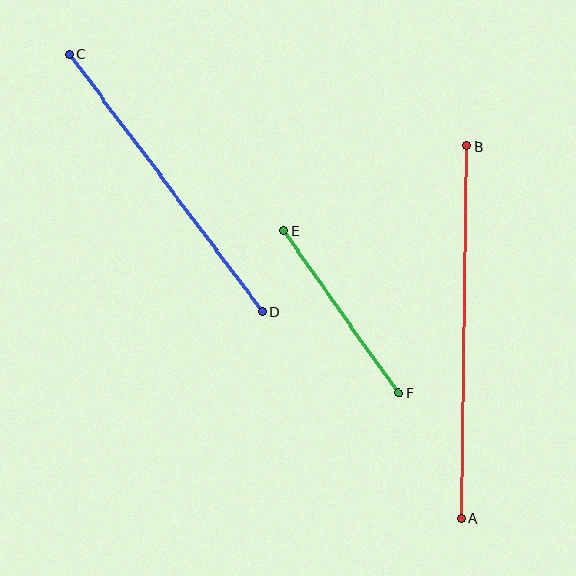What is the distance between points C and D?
The distance is approximately 321 pixels.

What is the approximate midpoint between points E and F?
The midpoint is at approximately (341, 312) pixels.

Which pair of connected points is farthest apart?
Points A and B are farthest apart.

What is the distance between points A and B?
The distance is approximately 372 pixels.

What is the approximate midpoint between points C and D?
The midpoint is at approximately (166, 183) pixels.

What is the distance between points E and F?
The distance is approximately 199 pixels.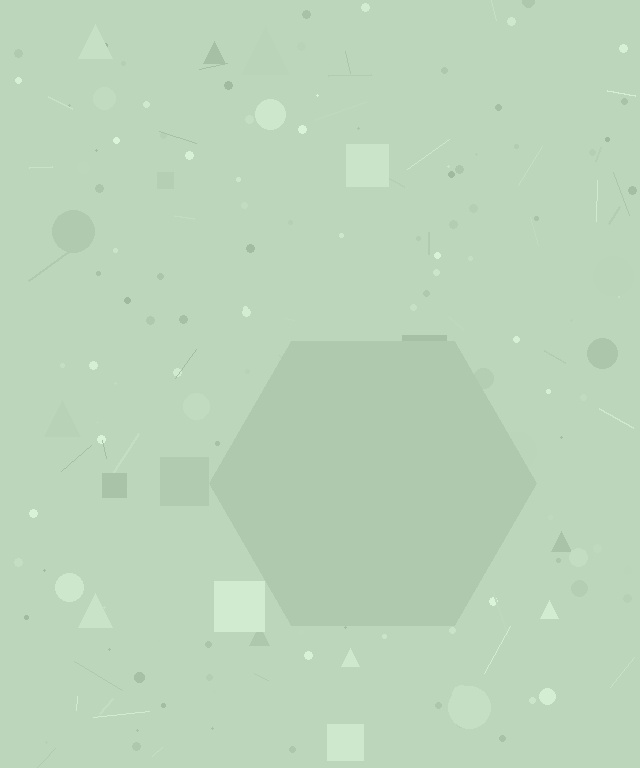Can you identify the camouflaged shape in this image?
The camouflaged shape is a hexagon.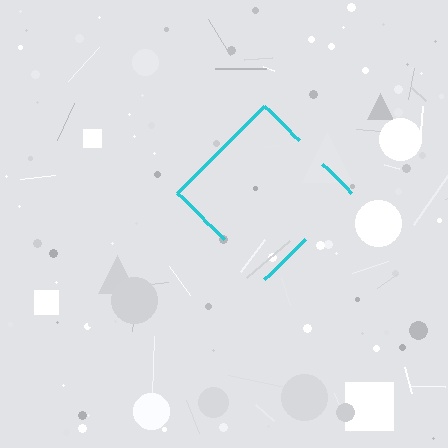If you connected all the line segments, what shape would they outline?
They would outline a diamond.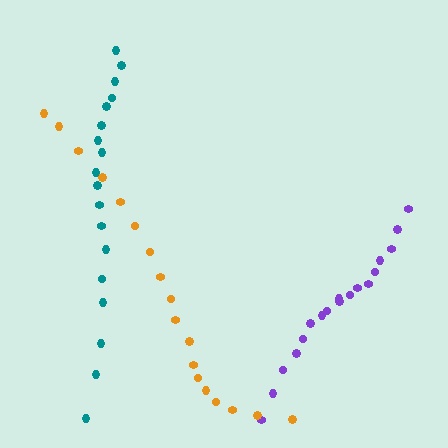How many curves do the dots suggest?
There are 3 distinct paths.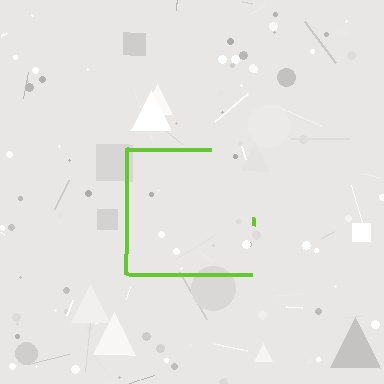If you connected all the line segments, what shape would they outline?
They would outline a square.